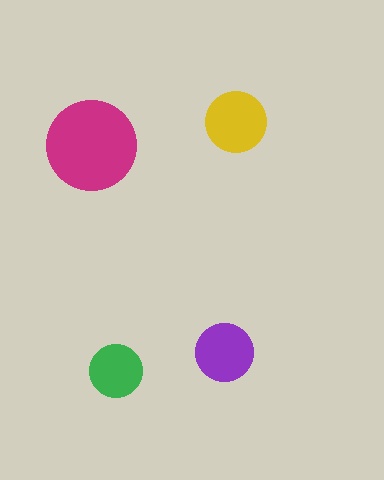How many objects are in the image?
There are 4 objects in the image.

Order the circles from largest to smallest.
the magenta one, the yellow one, the purple one, the green one.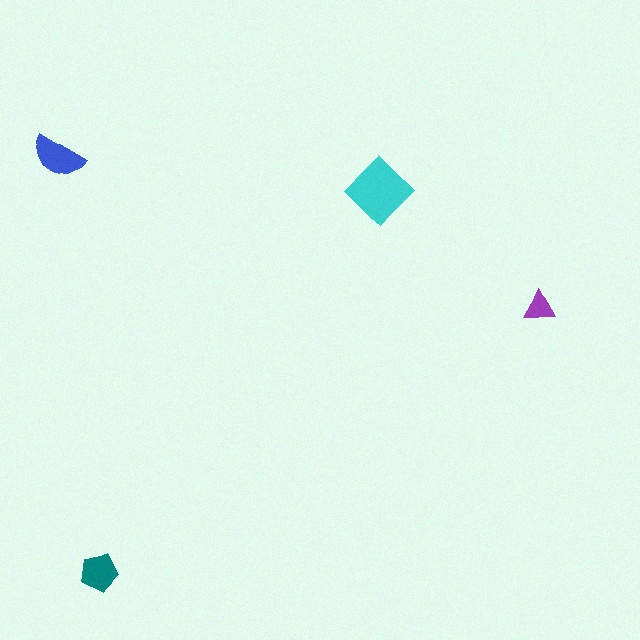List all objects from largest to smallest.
The cyan diamond, the blue semicircle, the teal pentagon, the purple triangle.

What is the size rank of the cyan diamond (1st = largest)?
1st.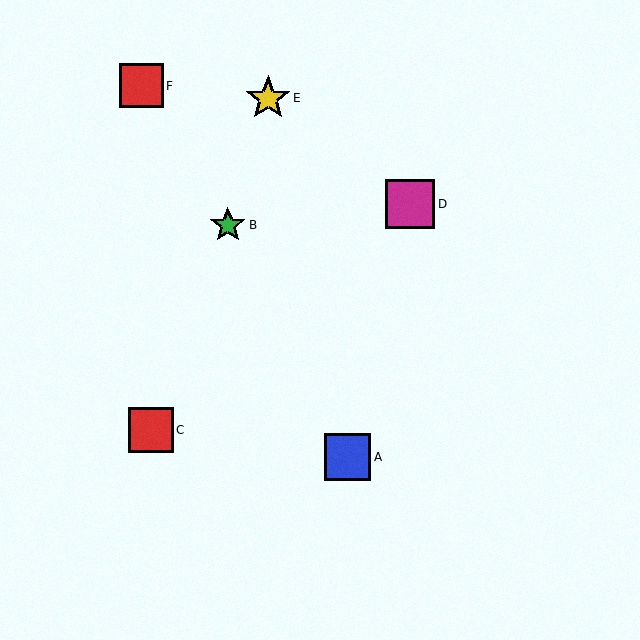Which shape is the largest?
The magenta square (labeled D) is the largest.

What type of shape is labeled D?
Shape D is a magenta square.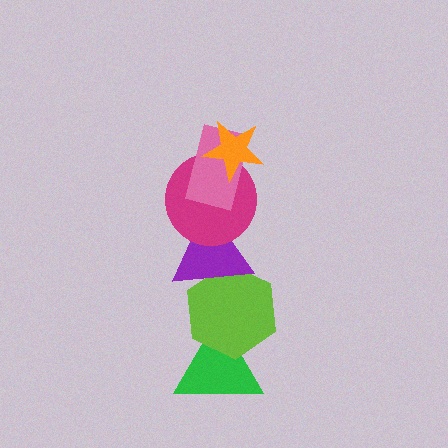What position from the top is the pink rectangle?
The pink rectangle is 2nd from the top.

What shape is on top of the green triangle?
The lime hexagon is on top of the green triangle.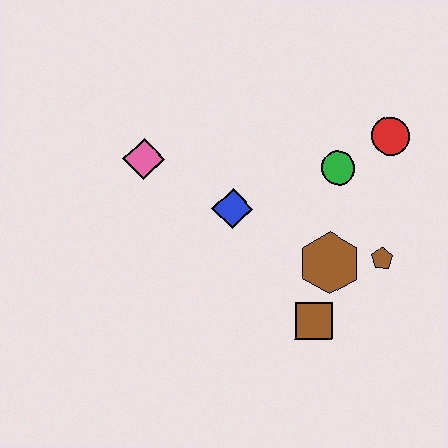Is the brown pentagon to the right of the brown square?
Yes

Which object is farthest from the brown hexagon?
The pink diamond is farthest from the brown hexagon.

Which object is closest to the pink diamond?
The blue diamond is closest to the pink diamond.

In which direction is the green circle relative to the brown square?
The green circle is above the brown square.